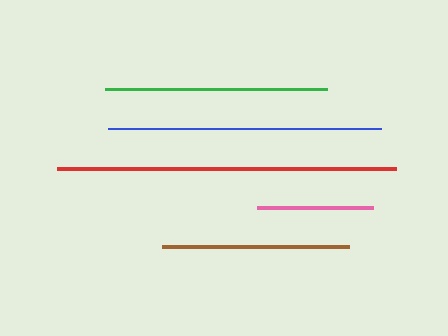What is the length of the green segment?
The green segment is approximately 222 pixels long.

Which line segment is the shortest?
The pink line is the shortest at approximately 116 pixels.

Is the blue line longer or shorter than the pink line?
The blue line is longer than the pink line.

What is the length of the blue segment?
The blue segment is approximately 273 pixels long.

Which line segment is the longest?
The red line is the longest at approximately 340 pixels.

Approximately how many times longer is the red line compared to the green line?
The red line is approximately 1.5 times the length of the green line.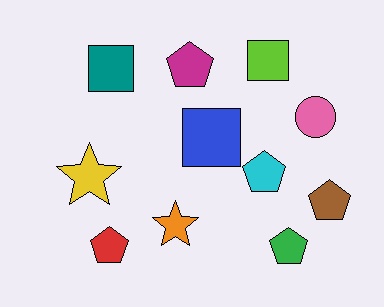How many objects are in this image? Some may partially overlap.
There are 11 objects.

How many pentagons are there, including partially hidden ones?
There are 5 pentagons.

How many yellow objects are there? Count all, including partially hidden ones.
There is 1 yellow object.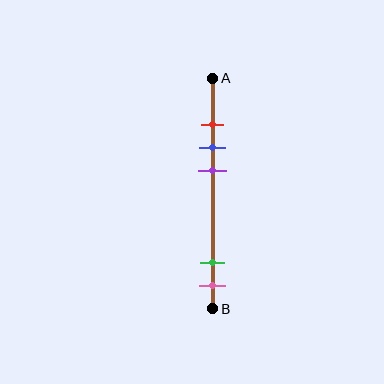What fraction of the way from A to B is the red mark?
The red mark is approximately 20% (0.2) of the way from A to B.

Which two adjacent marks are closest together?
The red and blue marks are the closest adjacent pair.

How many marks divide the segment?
There are 5 marks dividing the segment.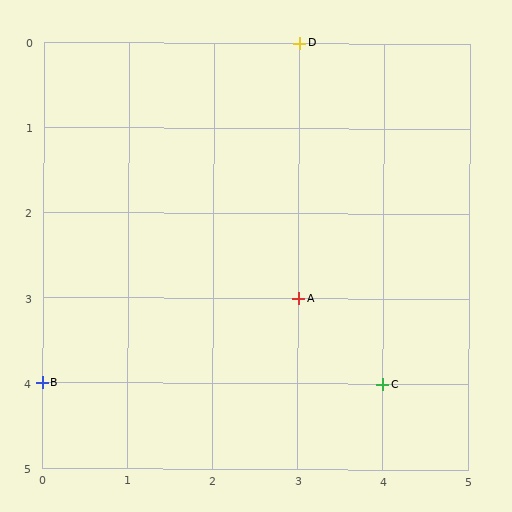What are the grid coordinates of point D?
Point D is at grid coordinates (3, 0).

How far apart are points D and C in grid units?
Points D and C are 1 column and 4 rows apart (about 4.1 grid units diagonally).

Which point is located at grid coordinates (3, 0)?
Point D is at (3, 0).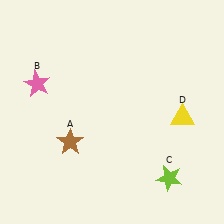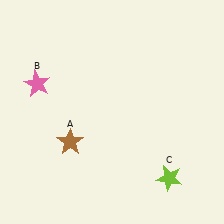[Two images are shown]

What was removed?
The yellow triangle (D) was removed in Image 2.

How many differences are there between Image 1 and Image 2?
There is 1 difference between the two images.